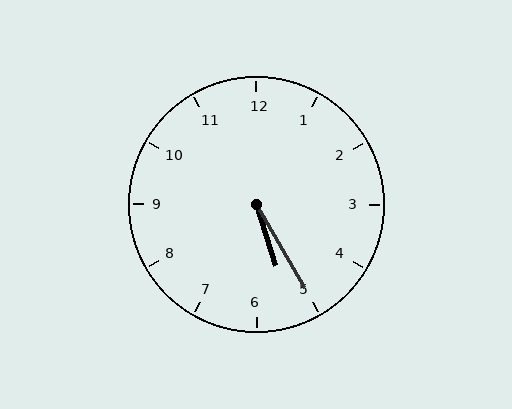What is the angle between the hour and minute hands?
Approximately 12 degrees.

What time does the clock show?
5:25.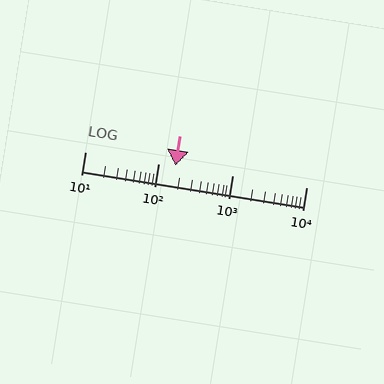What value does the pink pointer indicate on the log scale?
The pointer indicates approximately 170.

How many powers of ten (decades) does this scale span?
The scale spans 3 decades, from 10 to 10000.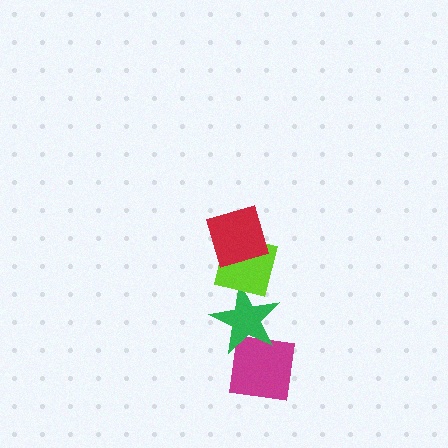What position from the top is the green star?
The green star is 3rd from the top.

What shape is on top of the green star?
The lime square is on top of the green star.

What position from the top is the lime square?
The lime square is 2nd from the top.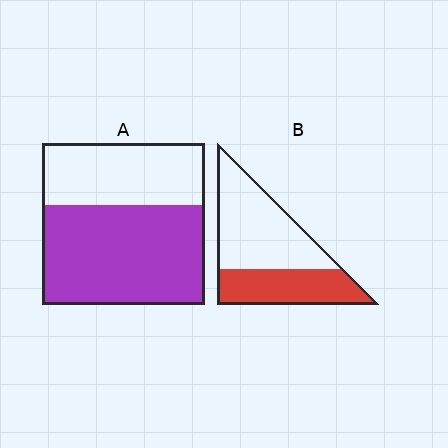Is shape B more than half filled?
No.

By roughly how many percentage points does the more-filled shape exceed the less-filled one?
By roughly 20 percentage points (A over B).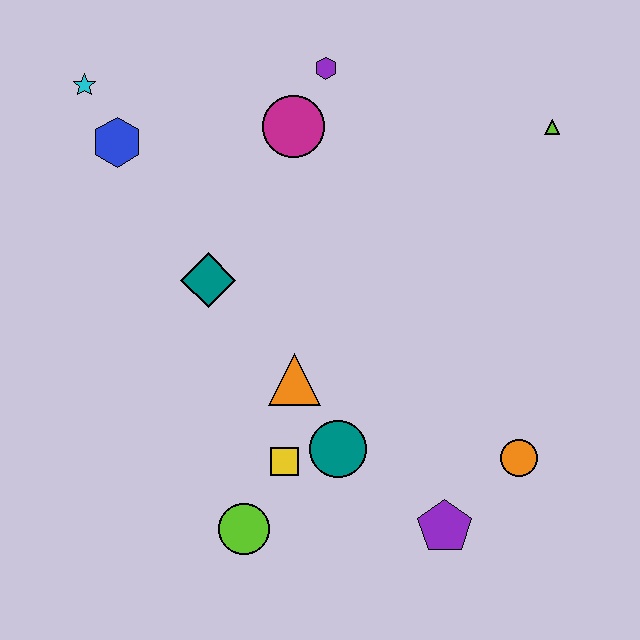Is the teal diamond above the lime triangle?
No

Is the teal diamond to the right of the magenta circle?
No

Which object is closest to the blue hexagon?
The cyan star is closest to the blue hexagon.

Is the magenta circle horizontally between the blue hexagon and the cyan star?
No